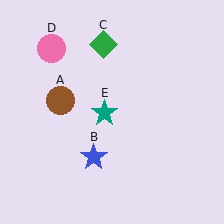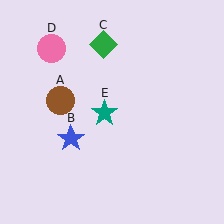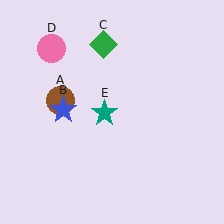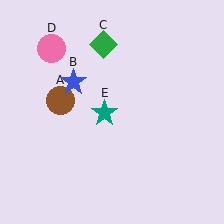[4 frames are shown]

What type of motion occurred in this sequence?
The blue star (object B) rotated clockwise around the center of the scene.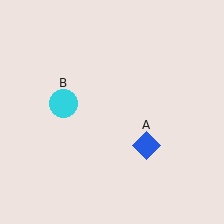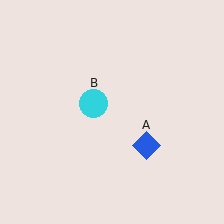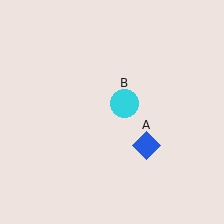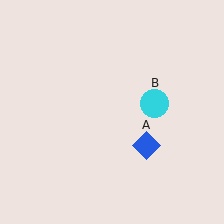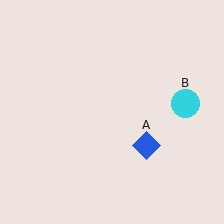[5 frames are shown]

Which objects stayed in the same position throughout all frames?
Blue diamond (object A) remained stationary.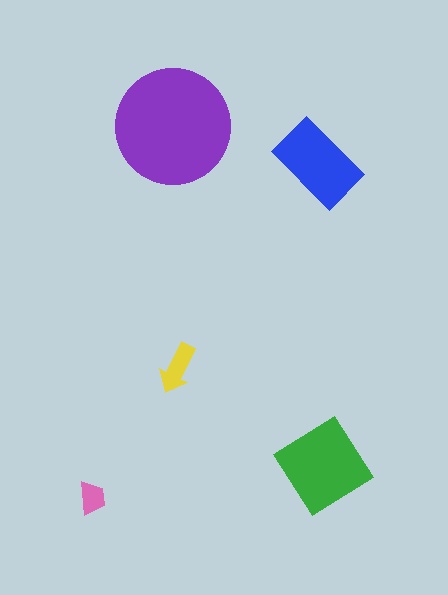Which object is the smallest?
The pink trapezoid.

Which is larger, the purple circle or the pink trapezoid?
The purple circle.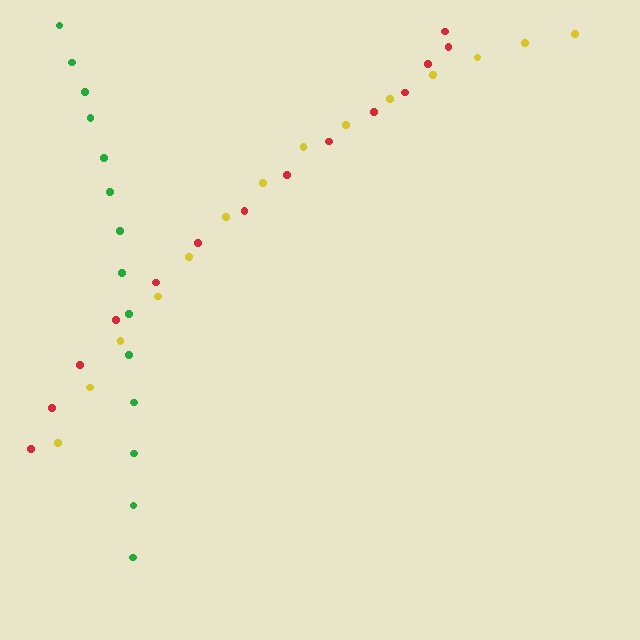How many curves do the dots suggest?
There are 3 distinct paths.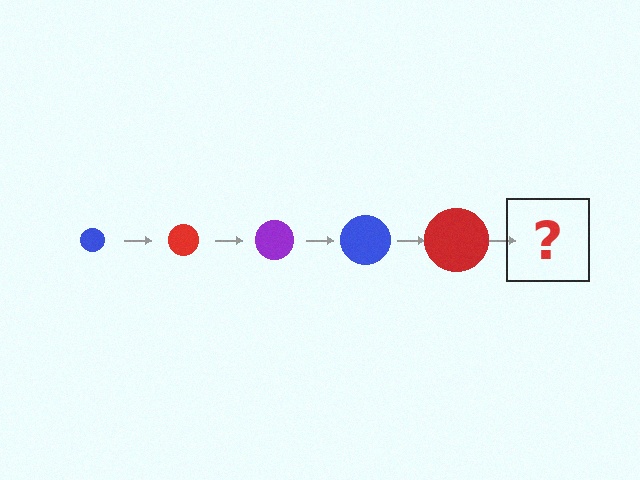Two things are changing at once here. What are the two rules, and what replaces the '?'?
The two rules are that the circle grows larger each step and the color cycles through blue, red, and purple. The '?' should be a purple circle, larger than the previous one.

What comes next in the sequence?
The next element should be a purple circle, larger than the previous one.